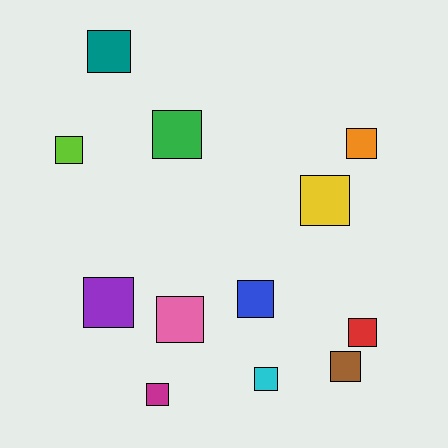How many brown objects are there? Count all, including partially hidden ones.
There is 1 brown object.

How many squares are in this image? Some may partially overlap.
There are 12 squares.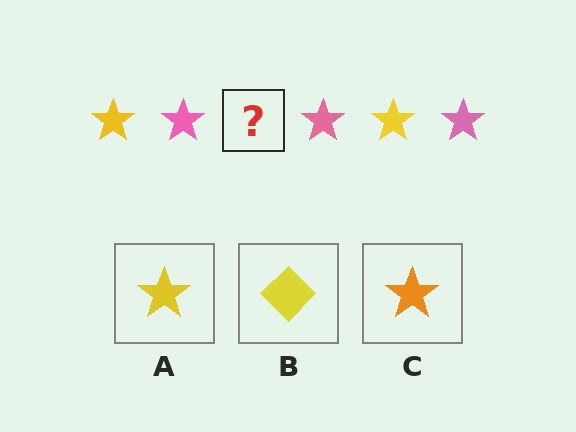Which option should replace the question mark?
Option A.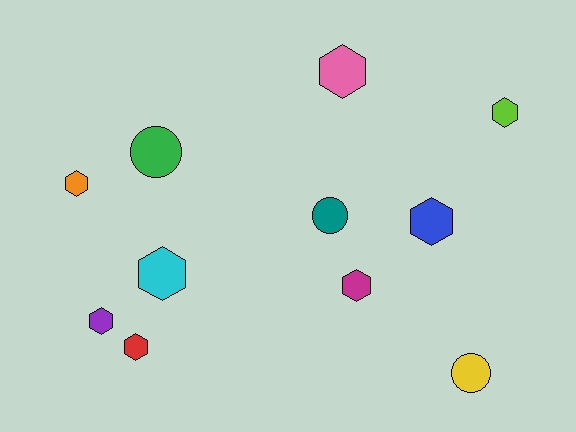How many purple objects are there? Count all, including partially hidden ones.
There is 1 purple object.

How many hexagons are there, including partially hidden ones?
There are 8 hexagons.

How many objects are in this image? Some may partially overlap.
There are 11 objects.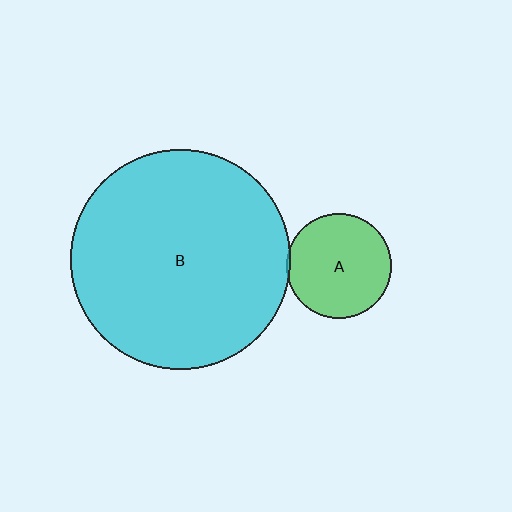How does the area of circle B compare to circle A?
Approximately 4.4 times.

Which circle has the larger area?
Circle B (cyan).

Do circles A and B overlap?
Yes.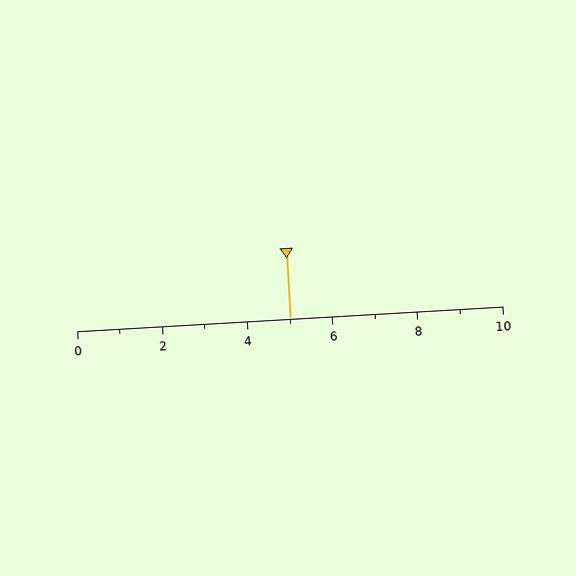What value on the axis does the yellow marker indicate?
The marker indicates approximately 5.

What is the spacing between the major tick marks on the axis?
The major ticks are spaced 2 apart.